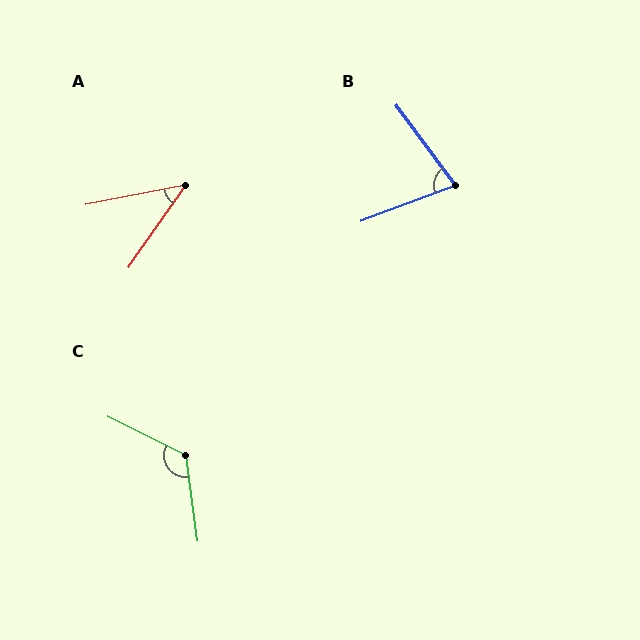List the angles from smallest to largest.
A (44°), B (74°), C (124°).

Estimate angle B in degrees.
Approximately 74 degrees.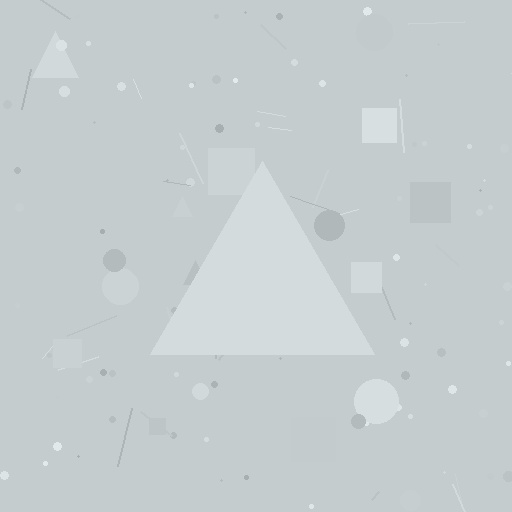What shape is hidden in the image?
A triangle is hidden in the image.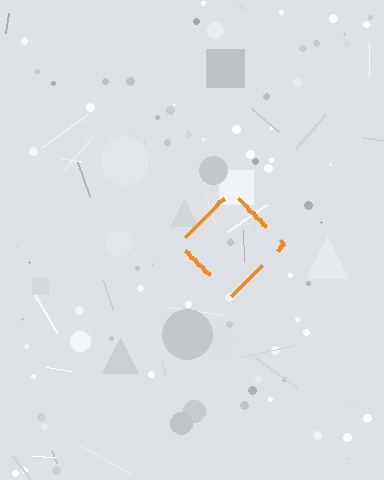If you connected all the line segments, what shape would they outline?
They would outline a diamond.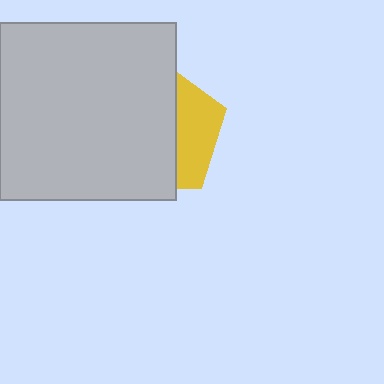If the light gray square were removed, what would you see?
You would see the complete yellow pentagon.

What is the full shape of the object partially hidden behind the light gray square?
The partially hidden object is a yellow pentagon.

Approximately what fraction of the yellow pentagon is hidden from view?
Roughly 68% of the yellow pentagon is hidden behind the light gray square.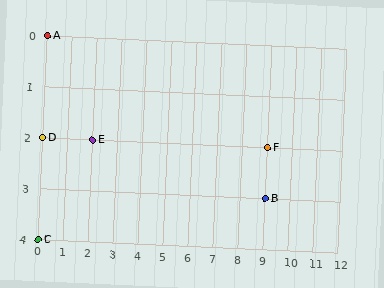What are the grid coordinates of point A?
Point A is at grid coordinates (0, 0).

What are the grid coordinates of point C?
Point C is at grid coordinates (0, 4).